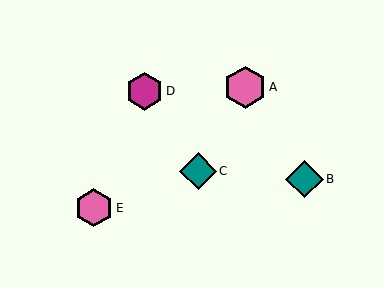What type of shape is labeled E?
Shape E is a pink hexagon.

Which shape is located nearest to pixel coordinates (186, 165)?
The teal diamond (labeled C) at (198, 171) is nearest to that location.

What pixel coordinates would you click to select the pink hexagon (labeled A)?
Click at (245, 87) to select the pink hexagon A.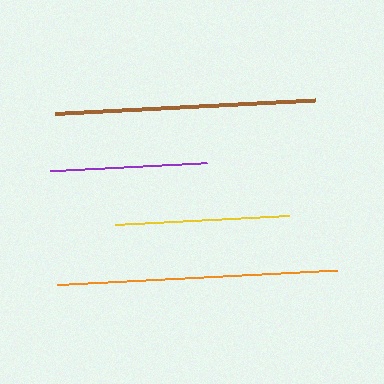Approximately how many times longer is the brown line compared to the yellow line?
The brown line is approximately 1.5 times the length of the yellow line.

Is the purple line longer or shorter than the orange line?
The orange line is longer than the purple line.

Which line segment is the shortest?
The purple line is the shortest at approximately 157 pixels.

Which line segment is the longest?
The orange line is the longest at approximately 281 pixels.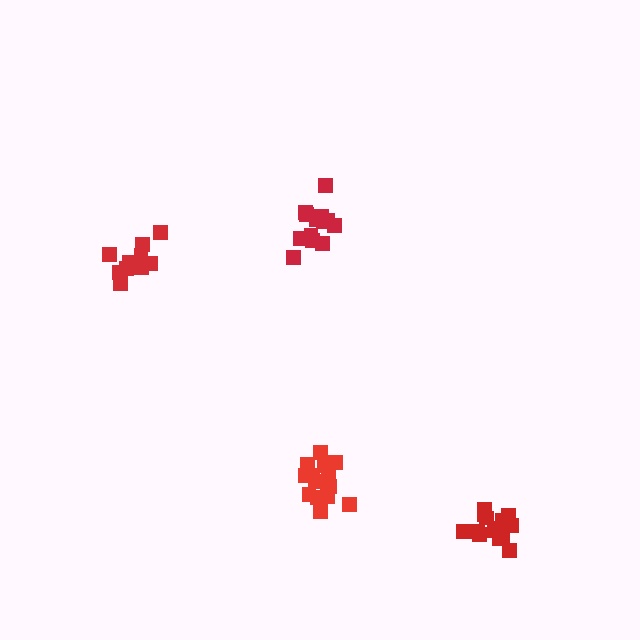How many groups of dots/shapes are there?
There are 4 groups.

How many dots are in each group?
Group 1: 14 dots, Group 2: 10 dots, Group 3: 13 dots, Group 4: 14 dots (51 total).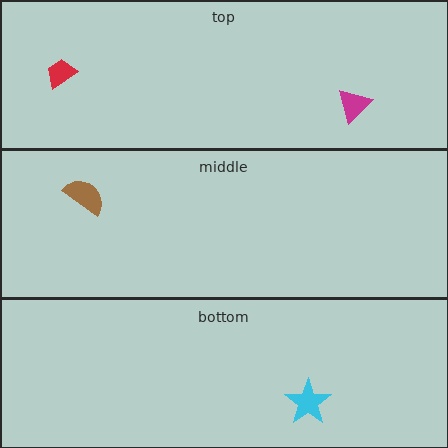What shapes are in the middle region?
The brown semicircle.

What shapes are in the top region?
The red trapezoid, the magenta triangle.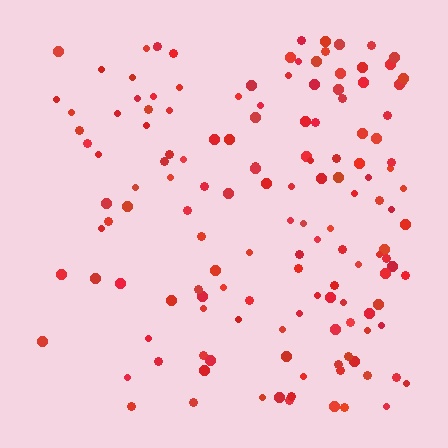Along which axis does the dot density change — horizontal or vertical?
Horizontal.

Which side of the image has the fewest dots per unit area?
The left.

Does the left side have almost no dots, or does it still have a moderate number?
Still a moderate number, just noticeably fewer than the right.